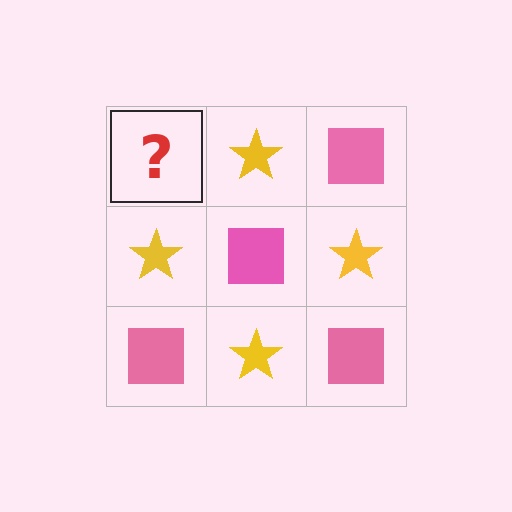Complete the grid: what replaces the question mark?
The question mark should be replaced with a pink square.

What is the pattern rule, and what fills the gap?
The rule is that it alternates pink square and yellow star in a checkerboard pattern. The gap should be filled with a pink square.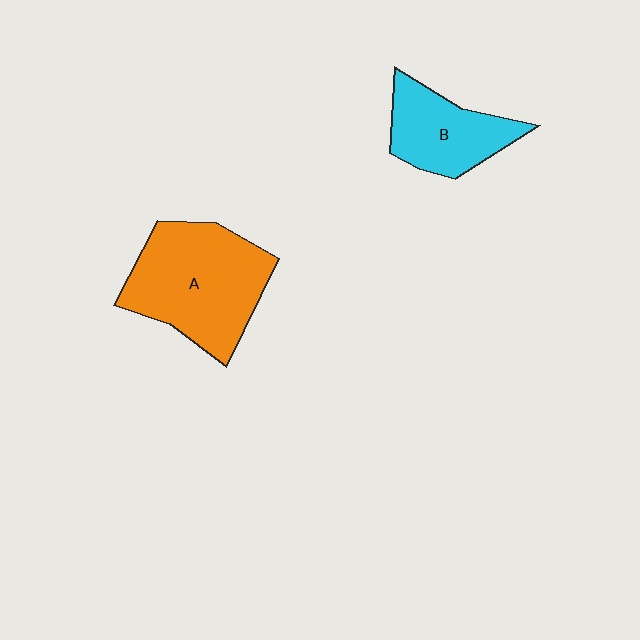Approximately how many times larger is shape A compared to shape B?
Approximately 1.7 times.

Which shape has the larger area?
Shape A (orange).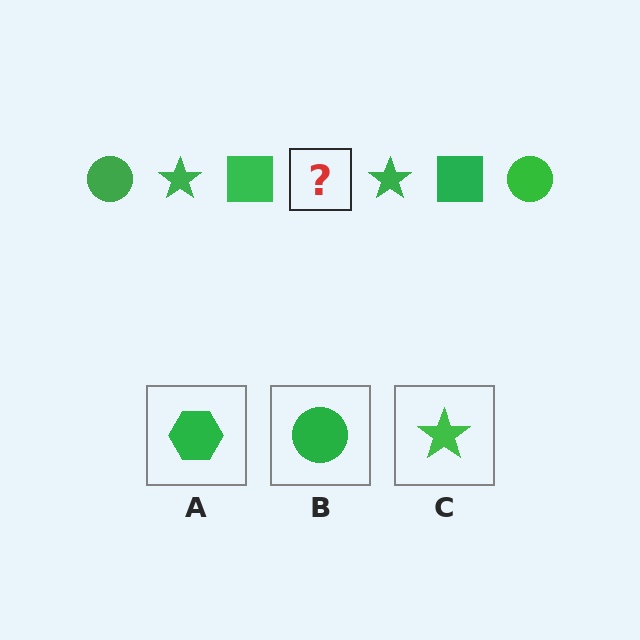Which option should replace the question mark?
Option B.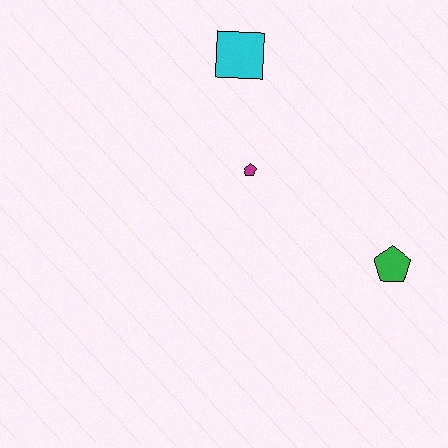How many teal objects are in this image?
There are no teal objects.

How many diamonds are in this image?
There are no diamonds.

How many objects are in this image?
There are 3 objects.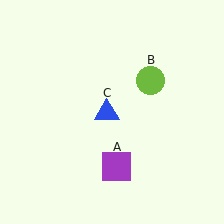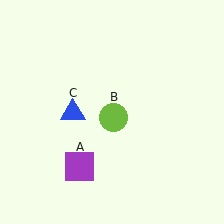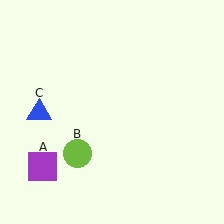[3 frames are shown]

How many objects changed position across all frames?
3 objects changed position: purple square (object A), lime circle (object B), blue triangle (object C).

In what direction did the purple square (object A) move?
The purple square (object A) moved left.